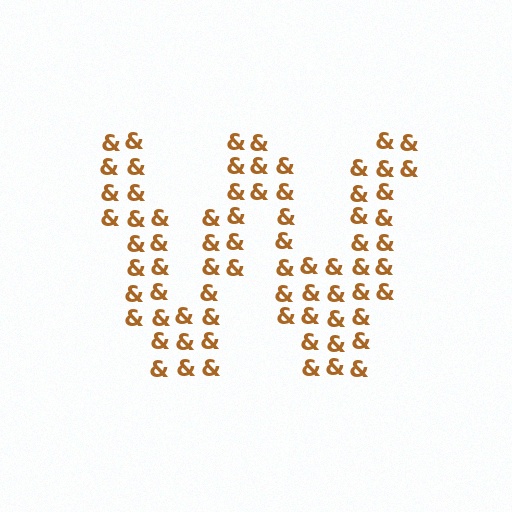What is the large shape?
The large shape is the letter W.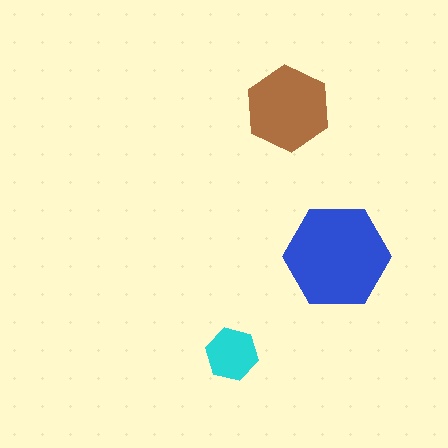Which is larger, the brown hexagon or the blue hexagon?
The blue one.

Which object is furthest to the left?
The cyan hexagon is leftmost.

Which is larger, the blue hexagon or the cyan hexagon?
The blue one.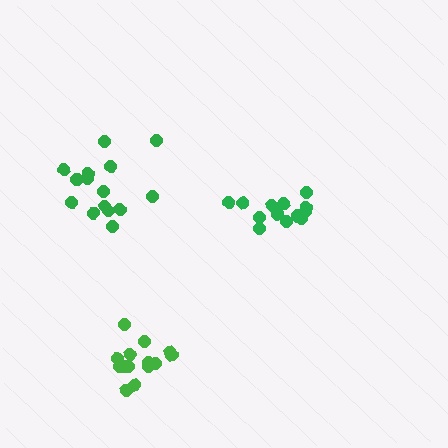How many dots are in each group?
Group 1: 15 dots, Group 2: 14 dots, Group 3: 13 dots (42 total).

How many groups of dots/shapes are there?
There are 3 groups.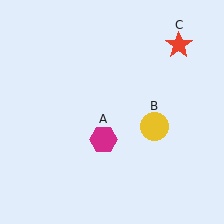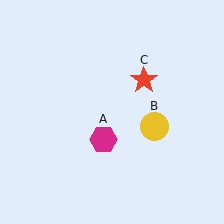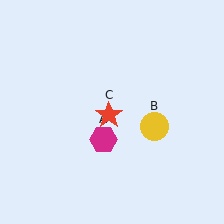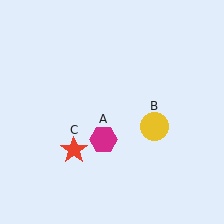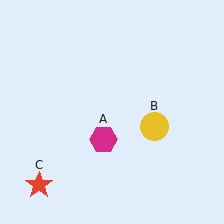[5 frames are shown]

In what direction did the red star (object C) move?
The red star (object C) moved down and to the left.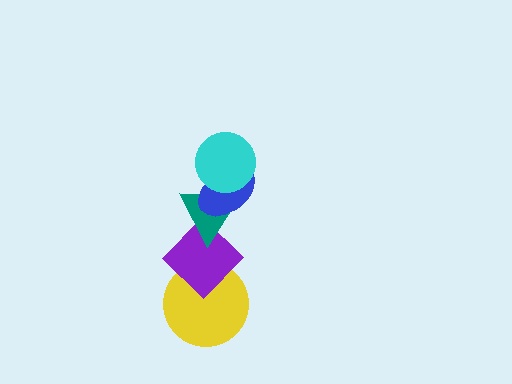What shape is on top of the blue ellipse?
The cyan circle is on top of the blue ellipse.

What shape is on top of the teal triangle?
The blue ellipse is on top of the teal triangle.